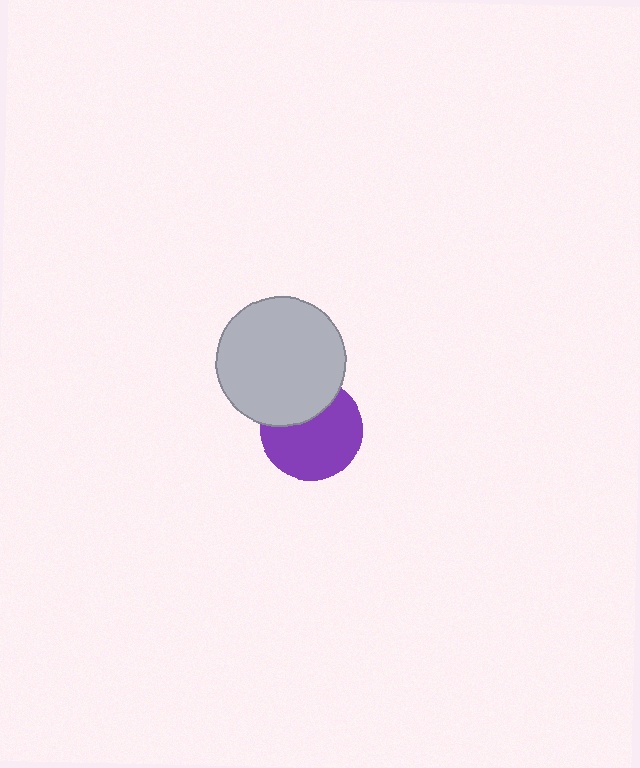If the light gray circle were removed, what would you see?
You would see the complete purple circle.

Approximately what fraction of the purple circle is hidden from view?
Roughly 32% of the purple circle is hidden behind the light gray circle.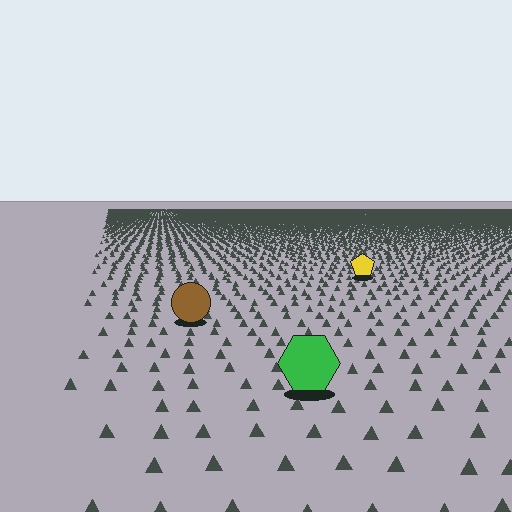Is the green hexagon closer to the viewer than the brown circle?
Yes. The green hexagon is closer — you can tell from the texture gradient: the ground texture is coarser near it.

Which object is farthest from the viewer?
The yellow pentagon is farthest from the viewer. It appears smaller and the ground texture around it is denser.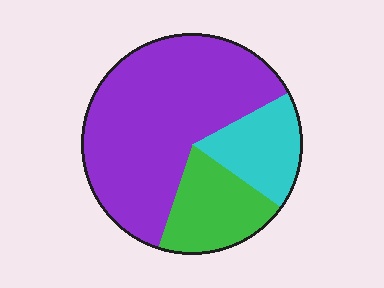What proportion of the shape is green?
Green takes up about one fifth (1/5) of the shape.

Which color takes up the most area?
Purple, at roughly 60%.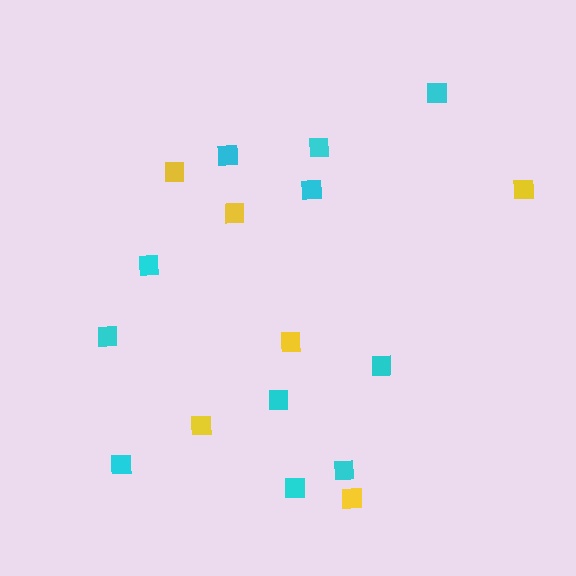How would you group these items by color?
There are 2 groups: one group of yellow squares (6) and one group of cyan squares (11).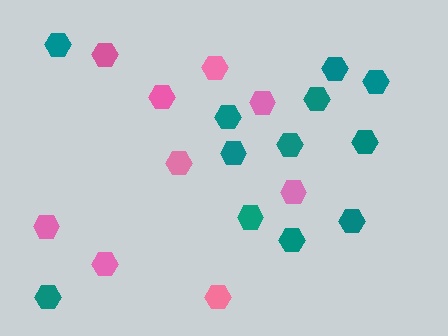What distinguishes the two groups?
There are 2 groups: one group of pink hexagons (9) and one group of teal hexagons (12).